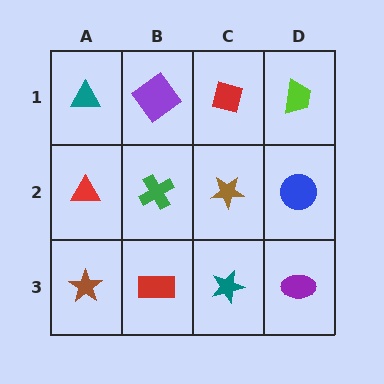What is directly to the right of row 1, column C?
A lime trapezoid.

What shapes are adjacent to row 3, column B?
A green cross (row 2, column B), a brown star (row 3, column A), a teal star (row 3, column C).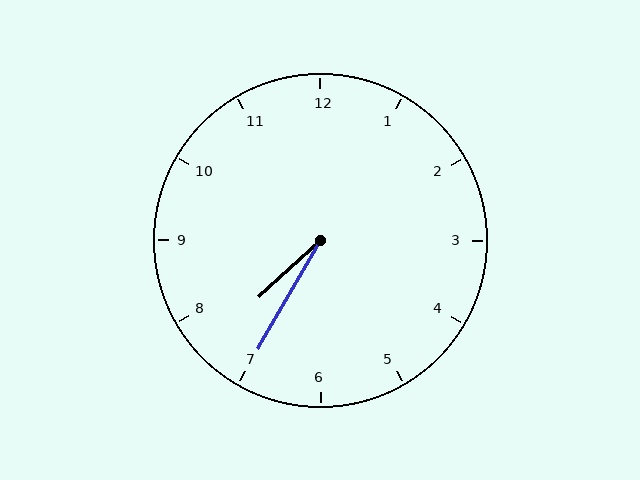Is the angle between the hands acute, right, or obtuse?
It is acute.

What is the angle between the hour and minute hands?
Approximately 18 degrees.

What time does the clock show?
7:35.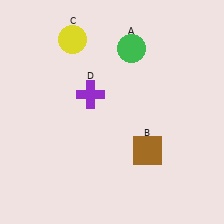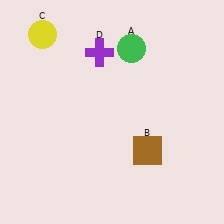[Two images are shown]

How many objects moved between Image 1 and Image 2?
2 objects moved between the two images.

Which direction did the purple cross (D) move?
The purple cross (D) moved up.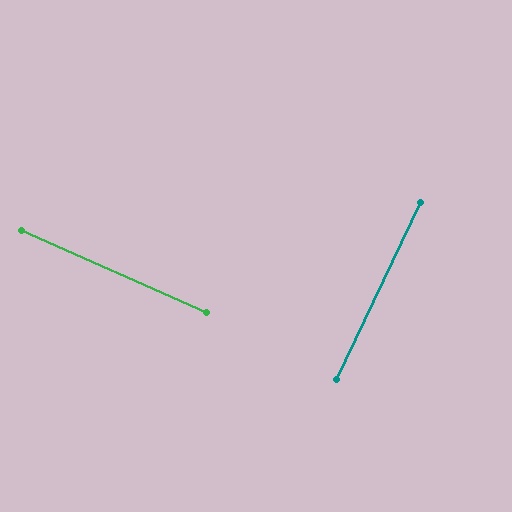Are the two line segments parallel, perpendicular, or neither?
Perpendicular — they meet at approximately 88°.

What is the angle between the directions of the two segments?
Approximately 88 degrees.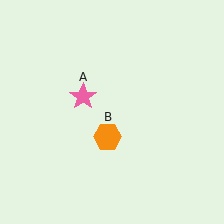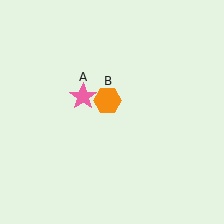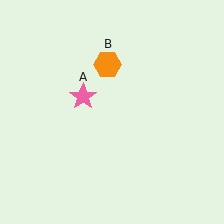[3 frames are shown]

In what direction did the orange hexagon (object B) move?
The orange hexagon (object B) moved up.